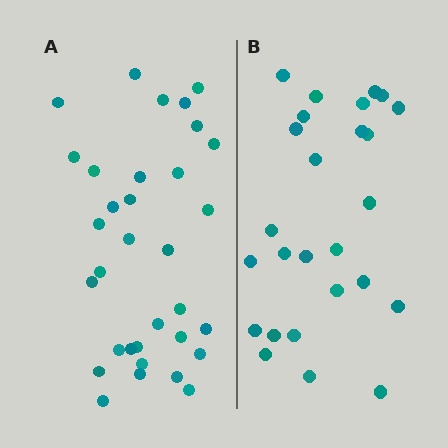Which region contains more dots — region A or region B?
Region A (the left region) has more dots.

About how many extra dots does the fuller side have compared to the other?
Region A has roughly 8 or so more dots than region B.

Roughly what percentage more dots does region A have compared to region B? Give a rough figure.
About 25% more.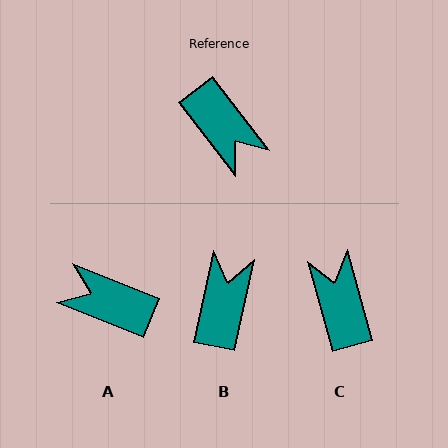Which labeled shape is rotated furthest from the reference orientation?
C, about 158 degrees away.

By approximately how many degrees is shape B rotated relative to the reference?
Approximately 130 degrees counter-clockwise.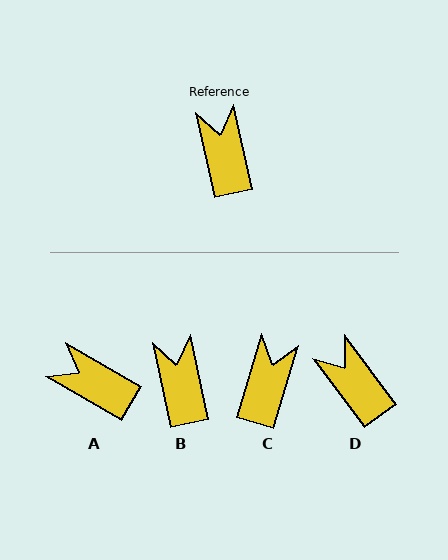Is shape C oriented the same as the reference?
No, it is off by about 29 degrees.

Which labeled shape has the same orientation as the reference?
B.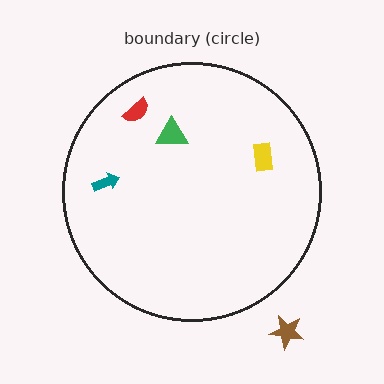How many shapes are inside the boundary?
4 inside, 1 outside.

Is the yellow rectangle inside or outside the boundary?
Inside.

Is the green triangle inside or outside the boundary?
Inside.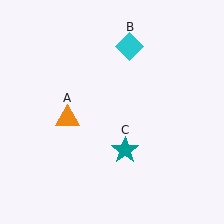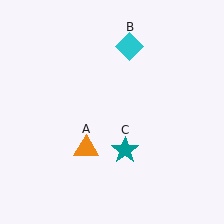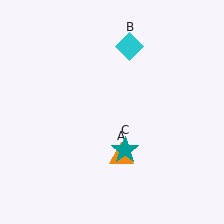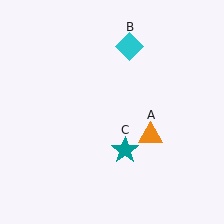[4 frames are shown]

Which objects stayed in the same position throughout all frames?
Cyan diamond (object B) and teal star (object C) remained stationary.